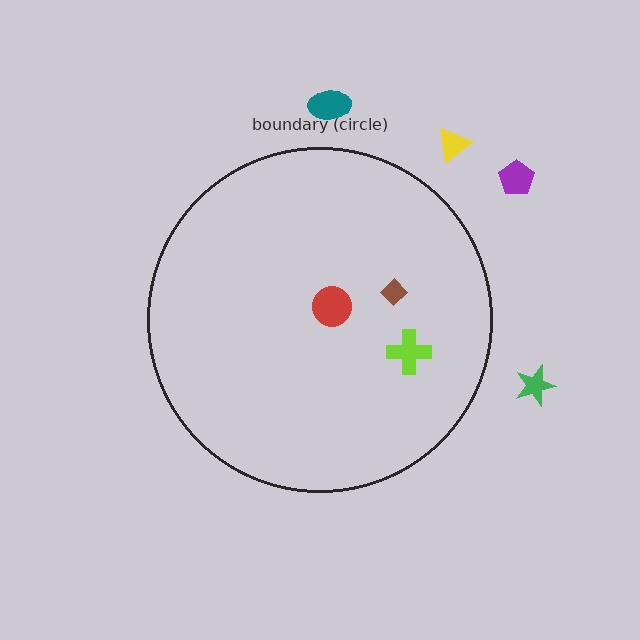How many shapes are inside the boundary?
3 inside, 4 outside.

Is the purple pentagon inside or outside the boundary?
Outside.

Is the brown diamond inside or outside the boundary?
Inside.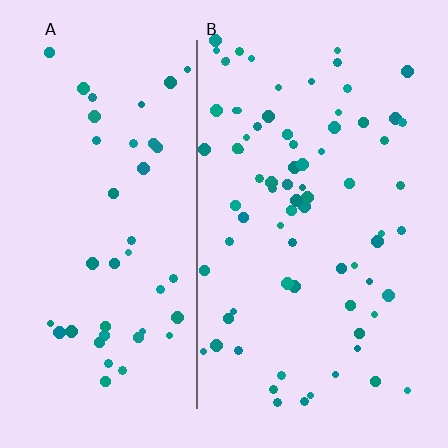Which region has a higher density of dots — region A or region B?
B (the right).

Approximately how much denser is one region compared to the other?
Approximately 1.7× — region B over region A.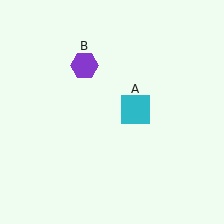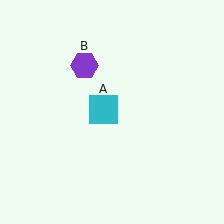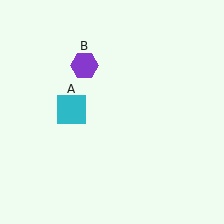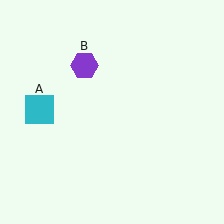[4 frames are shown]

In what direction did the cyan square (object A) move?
The cyan square (object A) moved left.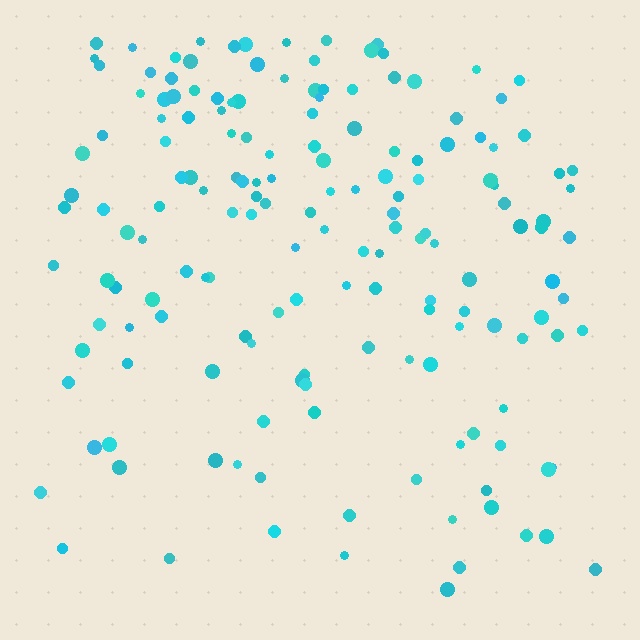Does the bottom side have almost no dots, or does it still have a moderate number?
Still a moderate number, just noticeably fewer than the top.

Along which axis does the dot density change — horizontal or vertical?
Vertical.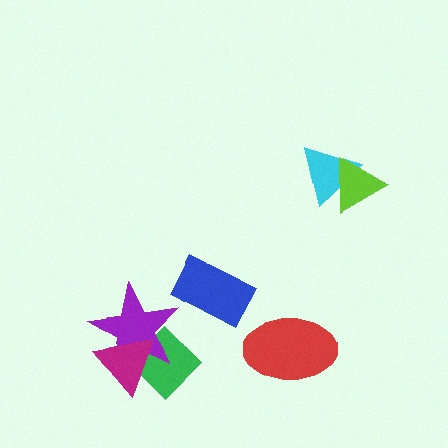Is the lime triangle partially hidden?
No, no other shape covers it.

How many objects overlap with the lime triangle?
1 object overlaps with the lime triangle.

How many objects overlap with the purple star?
2 objects overlap with the purple star.